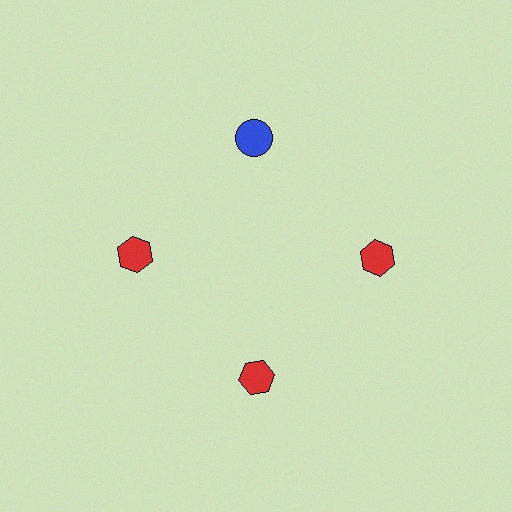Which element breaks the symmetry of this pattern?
The blue circle at roughly the 12 o'clock position breaks the symmetry. All other shapes are red hexagons.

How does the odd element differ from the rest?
It differs in both color (blue instead of red) and shape (circle instead of hexagon).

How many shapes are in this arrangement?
There are 4 shapes arranged in a ring pattern.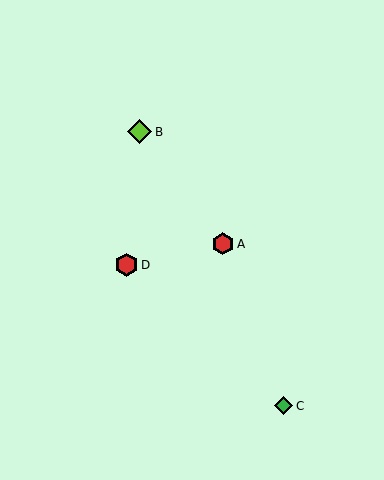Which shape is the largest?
The lime diamond (labeled B) is the largest.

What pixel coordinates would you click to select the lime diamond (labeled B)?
Click at (140, 132) to select the lime diamond B.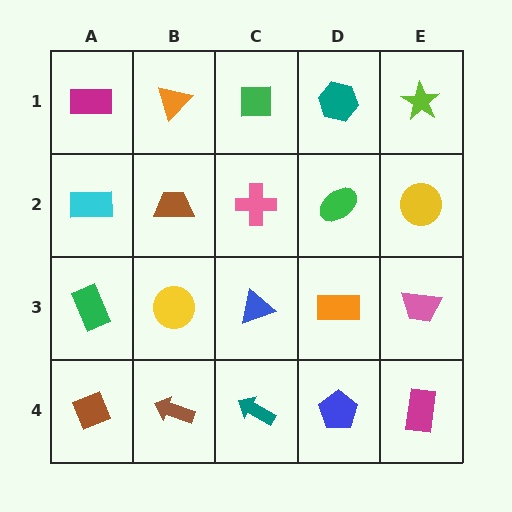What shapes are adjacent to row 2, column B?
An orange triangle (row 1, column B), a yellow circle (row 3, column B), a cyan rectangle (row 2, column A), a pink cross (row 2, column C).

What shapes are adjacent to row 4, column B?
A yellow circle (row 3, column B), a brown diamond (row 4, column A), a teal arrow (row 4, column C).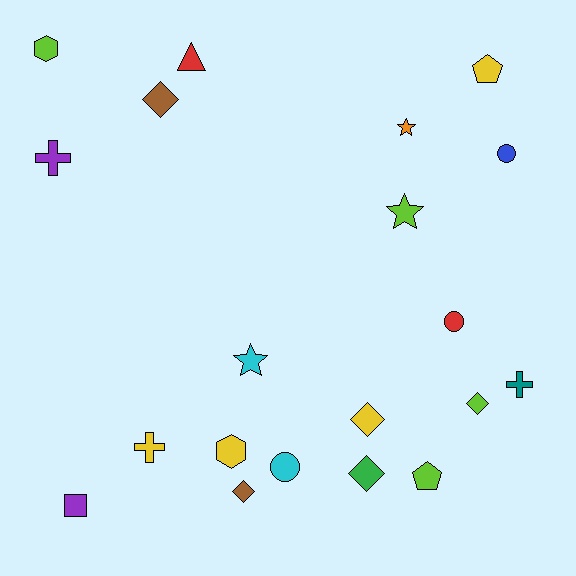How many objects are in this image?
There are 20 objects.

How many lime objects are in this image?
There are 4 lime objects.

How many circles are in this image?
There are 3 circles.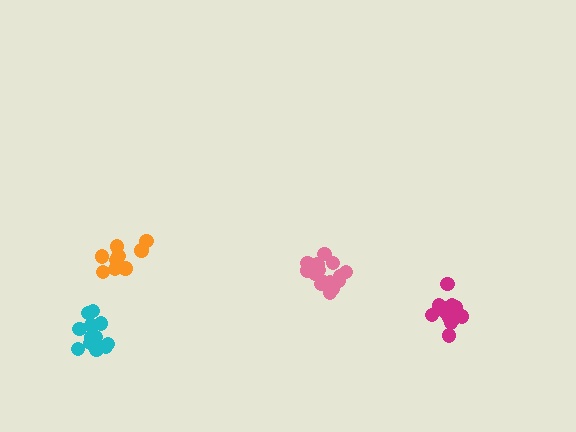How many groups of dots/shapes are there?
There are 4 groups.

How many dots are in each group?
Group 1: 13 dots, Group 2: 15 dots, Group 3: 11 dots, Group 4: 16 dots (55 total).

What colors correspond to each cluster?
The clusters are colored: cyan, pink, orange, magenta.